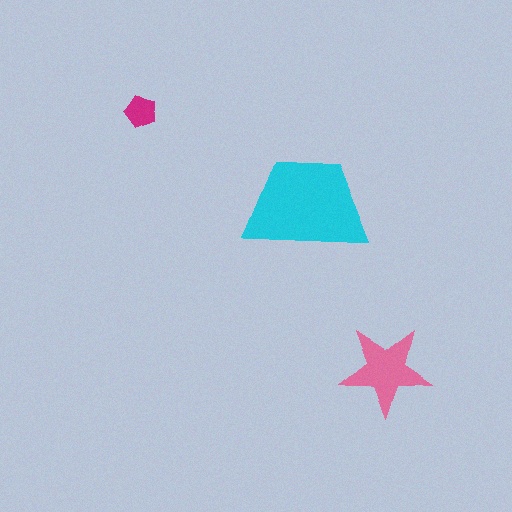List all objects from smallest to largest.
The magenta pentagon, the pink star, the cyan trapezoid.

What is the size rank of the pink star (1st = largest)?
2nd.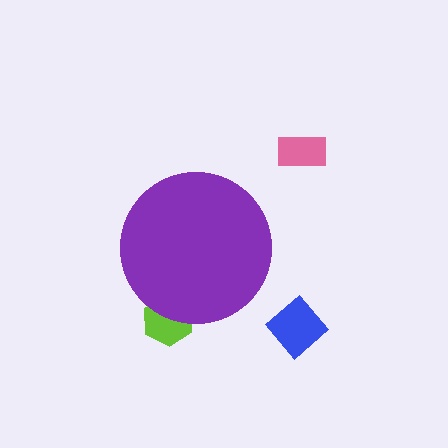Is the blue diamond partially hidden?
No, the blue diamond is fully visible.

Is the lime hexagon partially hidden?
Yes, the lime hexagon is partially hidden behind the purple circle.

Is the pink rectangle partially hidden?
No, the pink rectangle is fully visible.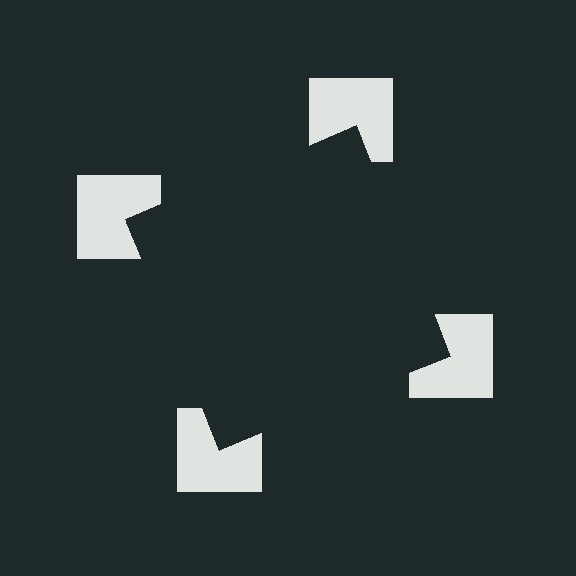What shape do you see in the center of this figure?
An illusory square — its edges are inferred from the aligned wedge cuts in the notched squares, not physically drawn.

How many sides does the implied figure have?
4 sides.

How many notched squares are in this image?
There are 4 — one at each vertex of the illusory square.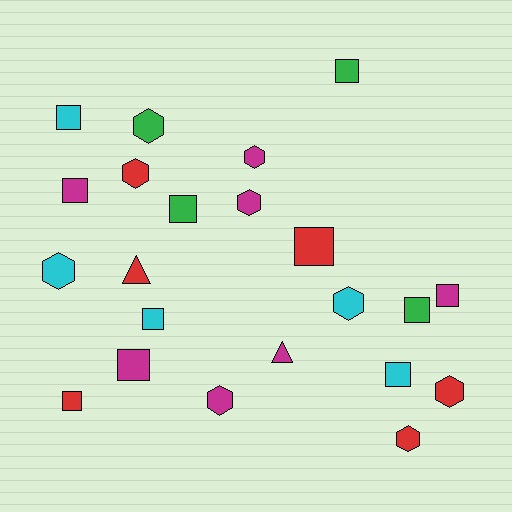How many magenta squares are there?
There are 3 magenta squares.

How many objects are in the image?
There are 22 objects.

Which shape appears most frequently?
Square, with 11 objects.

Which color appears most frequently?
Magenta, with 7 objects.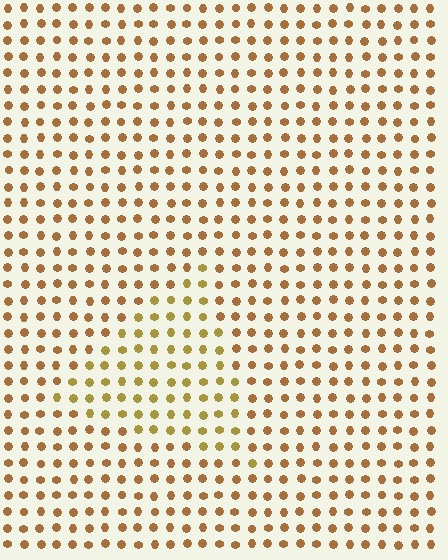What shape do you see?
I see a triangle.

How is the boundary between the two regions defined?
The boundary is defined purely by a slight shift in hue (about 24 degrees). Spacing, size, and orientation are identical on both sides.